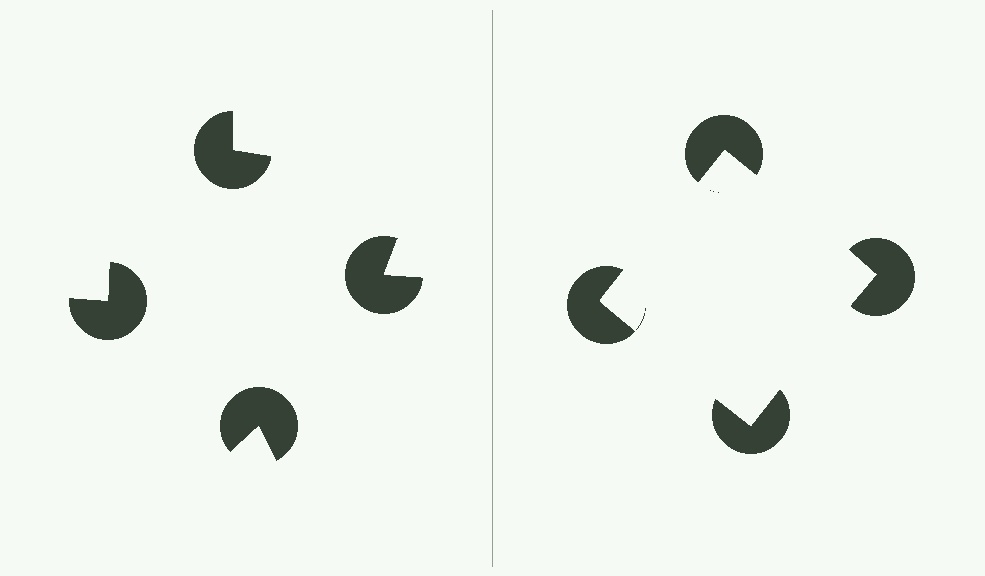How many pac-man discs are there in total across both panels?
8 — 4 on each side.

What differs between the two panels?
The pac-man discs are positioned identically on both sides; only the wedge orientations differ. On the right they align to a square; on the left they are misaligned.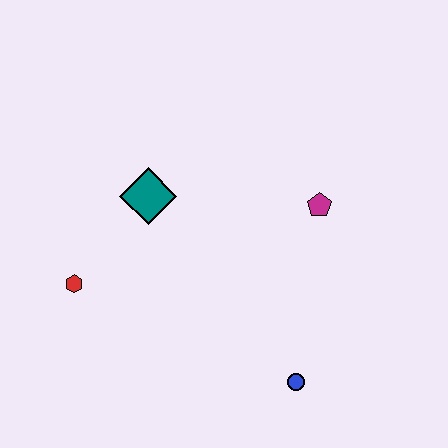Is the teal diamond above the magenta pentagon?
Yes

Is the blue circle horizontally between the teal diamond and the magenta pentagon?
Yes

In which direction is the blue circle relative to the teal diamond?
The blue circle is below the teal diamond.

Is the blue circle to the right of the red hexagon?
Yes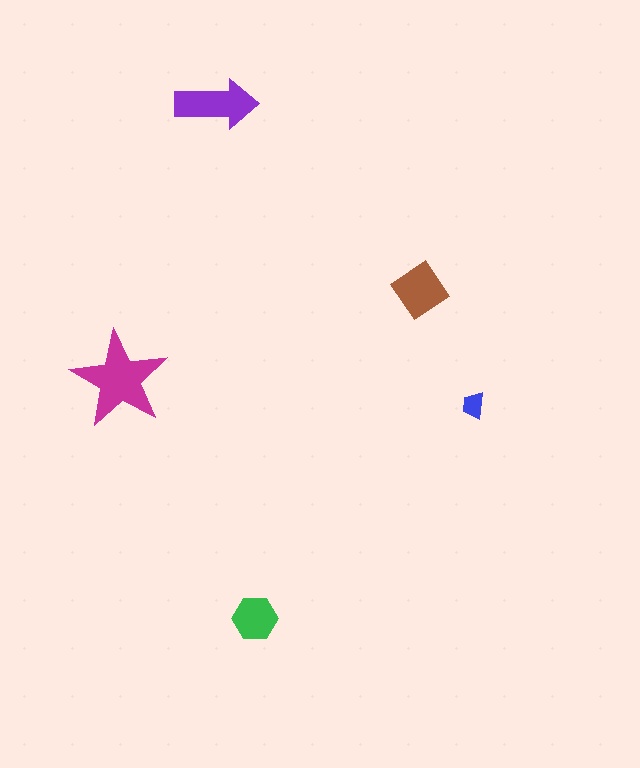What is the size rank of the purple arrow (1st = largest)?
2nd.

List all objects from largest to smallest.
The magenta star, the purple arrow, the brown diamond, the green hexagon, the blue trapezoid.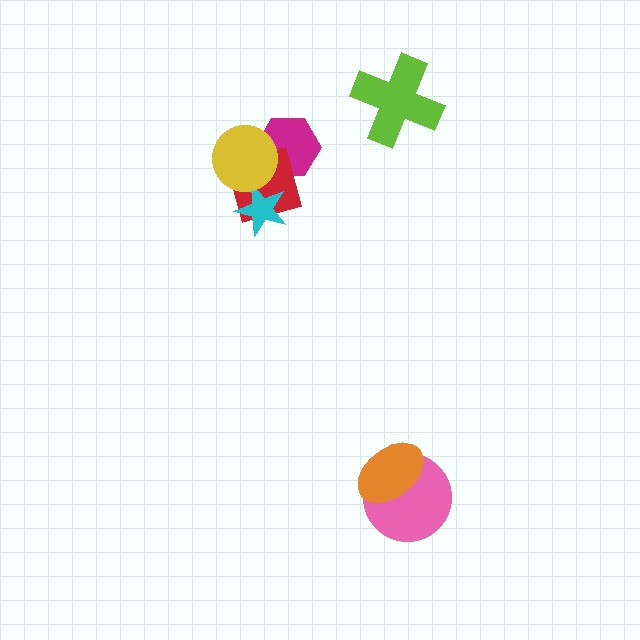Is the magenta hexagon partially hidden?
Yes, it is partially covered by another shape.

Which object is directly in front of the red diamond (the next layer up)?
The cyan star is directly in front of the red diamond.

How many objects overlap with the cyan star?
2 objects overlap with the cyan star.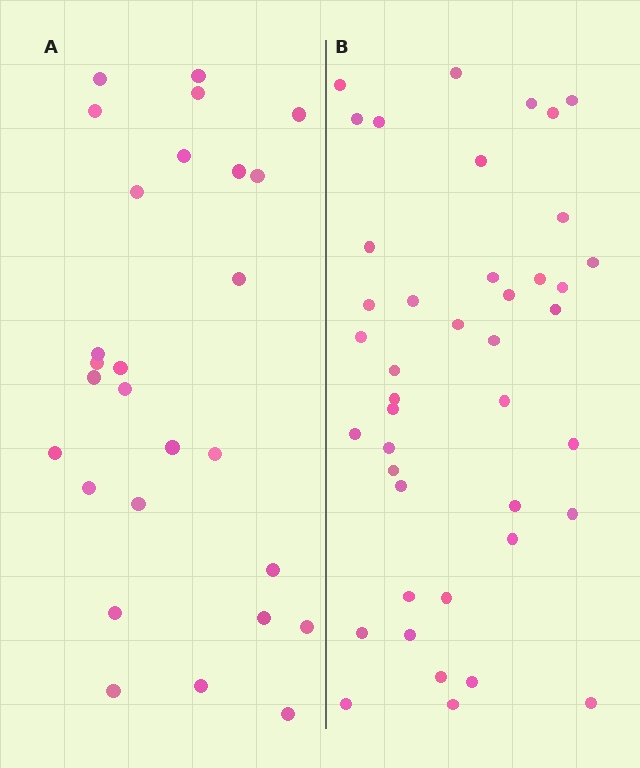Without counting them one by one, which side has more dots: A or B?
Region B (the right region) has more dots.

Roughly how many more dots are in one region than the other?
Region B has approximately 15 more dots than region A.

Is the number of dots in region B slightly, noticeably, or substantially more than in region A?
Region B has substantially more. The ratio is roughly 1.6 to 1.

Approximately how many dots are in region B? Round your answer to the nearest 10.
About 40 dots. (The exact count is 42, which rounds to 40.)